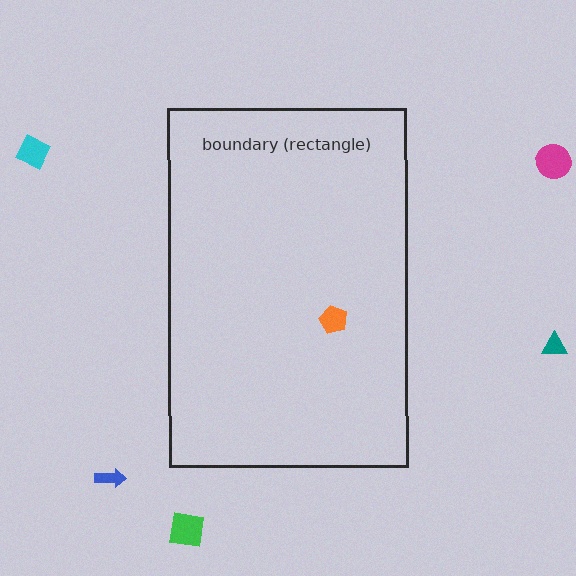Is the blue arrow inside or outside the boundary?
Outside.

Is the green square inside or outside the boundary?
Outside.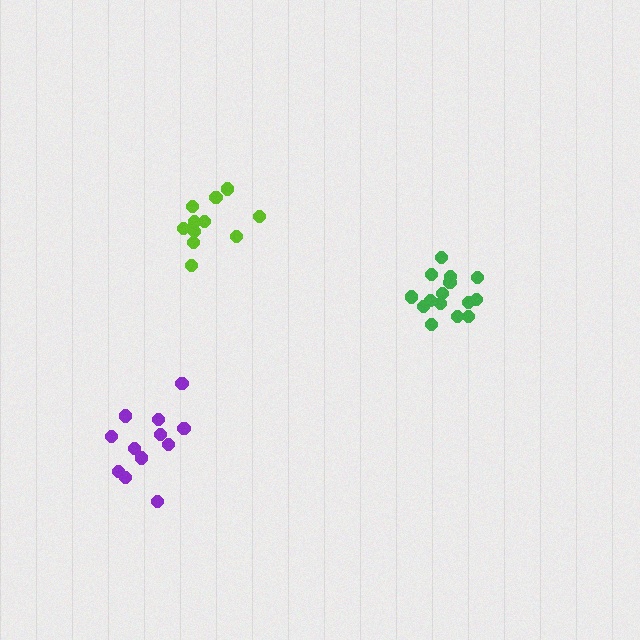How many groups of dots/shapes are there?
There are 3 groups.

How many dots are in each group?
Group 1: 15 dots, Group 2: 11 dots, Group 3: 12 dots (38 total).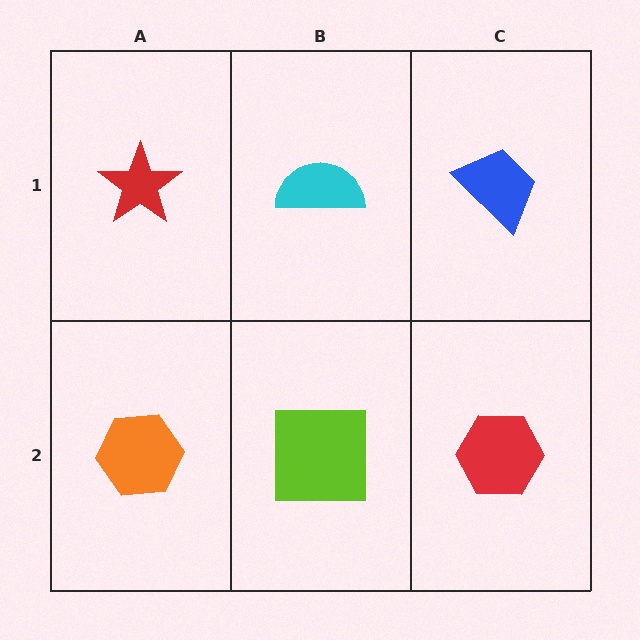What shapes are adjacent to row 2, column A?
A red star (row 1, column A), a lime square (row 2, column B).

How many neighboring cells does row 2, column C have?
2.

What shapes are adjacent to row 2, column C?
A blue trapezoid (row 1, column C), a lime square (row 2, column B).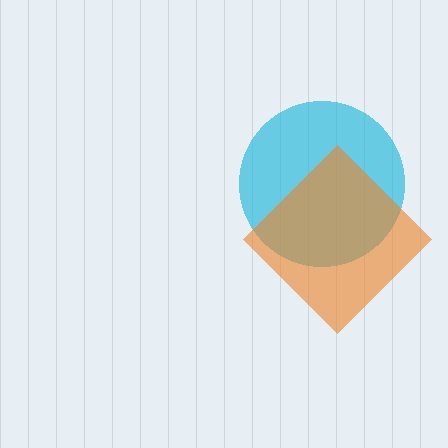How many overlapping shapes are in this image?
There are 2 overlapping shapes in the image.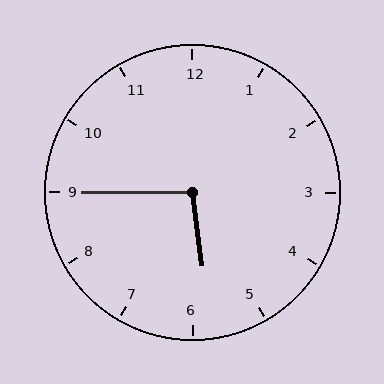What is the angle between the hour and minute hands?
Approximately 98 degrees.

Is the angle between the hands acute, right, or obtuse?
It is obtuse.